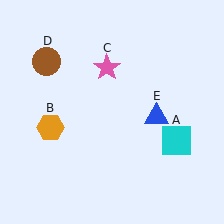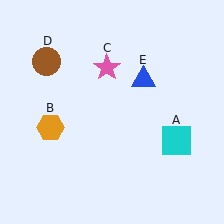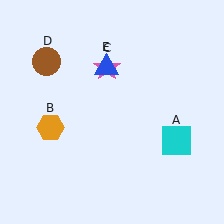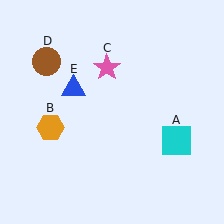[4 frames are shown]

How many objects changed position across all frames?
1 object changed position: blue triangle (object E).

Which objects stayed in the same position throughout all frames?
Cyan square (object A) and orange hexagon (object B) and pink star (object C) and brown circle (object D) remained stationary.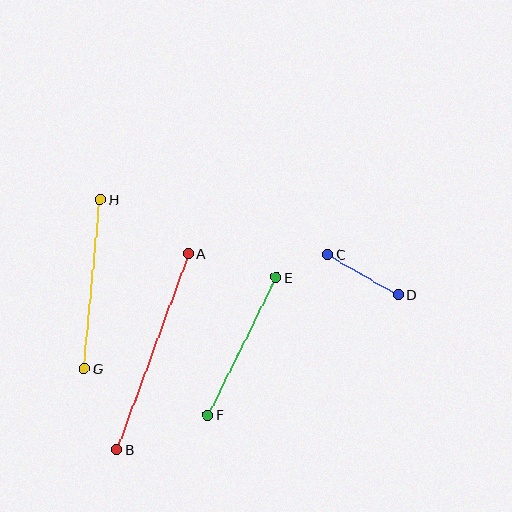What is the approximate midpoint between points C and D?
The midpoint is at approximately (363, 275) pixels.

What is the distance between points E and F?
The distance is approximately 153 pixels.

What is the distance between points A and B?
The distance is approximately 209 pixels.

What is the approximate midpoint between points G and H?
The midpoint is at approximately (92, 284) pixels.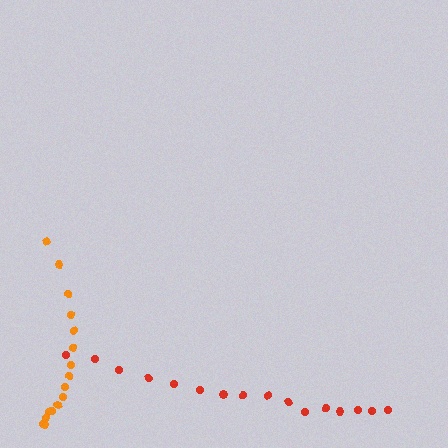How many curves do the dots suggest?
There are 2 distinct paths.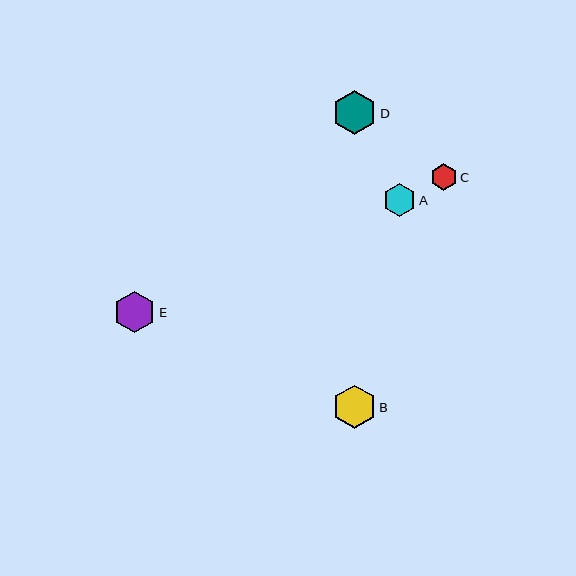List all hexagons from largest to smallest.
From largest to smallest: B, D, E, A, C.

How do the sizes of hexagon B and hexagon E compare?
Hexagon B and hexagon E are approximately the same size.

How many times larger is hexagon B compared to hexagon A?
Hexagon B is approximately 1.3 times the size of hexagon A.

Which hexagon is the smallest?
Hexagon C is the smallest with a size of approximately 26 pixels.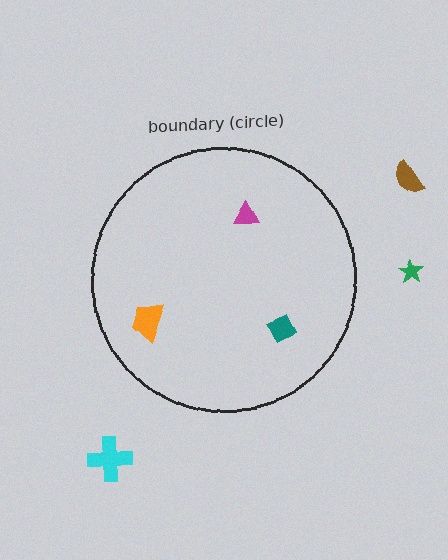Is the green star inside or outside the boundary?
Outside.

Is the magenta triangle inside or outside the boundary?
Inside.